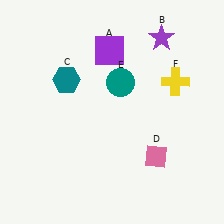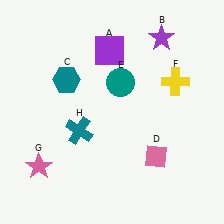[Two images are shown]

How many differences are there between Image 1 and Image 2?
There are 2 differences between the two images.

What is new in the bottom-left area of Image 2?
A pink star (G) was added in the bottom-left area of Image 2.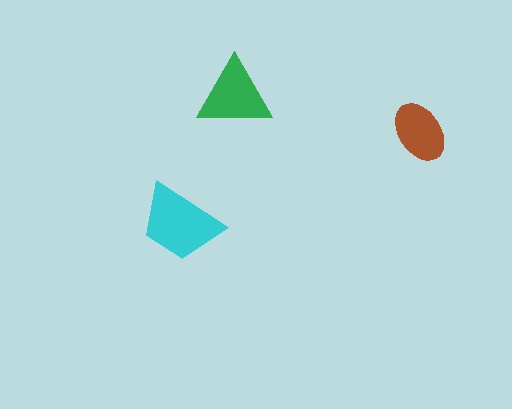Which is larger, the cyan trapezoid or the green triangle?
The cyan trapezoid.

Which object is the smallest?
The brown ellipse.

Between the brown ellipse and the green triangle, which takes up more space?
The green triangle.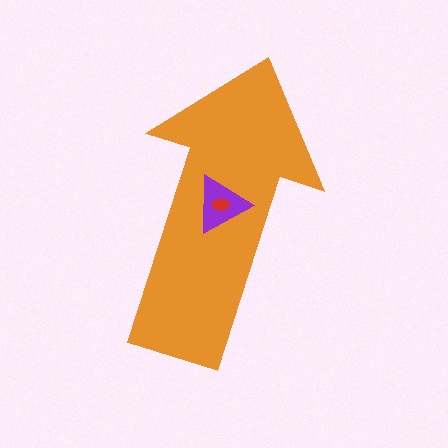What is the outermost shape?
The orange arrow.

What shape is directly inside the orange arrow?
The purple triangle.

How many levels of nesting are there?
3.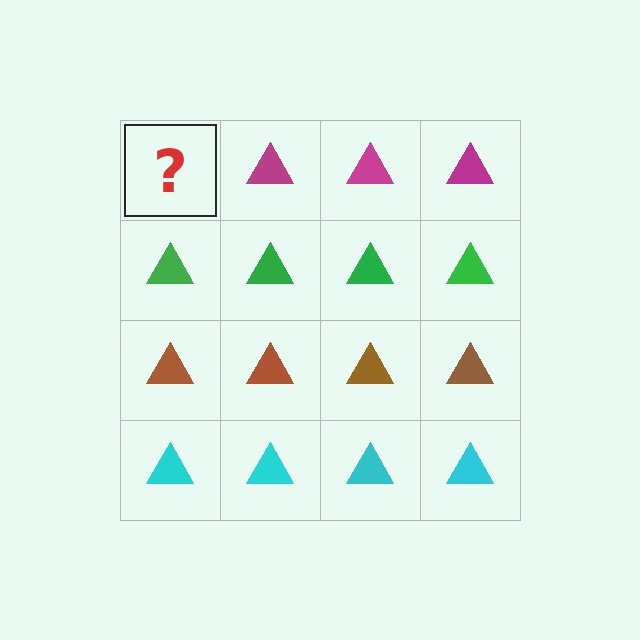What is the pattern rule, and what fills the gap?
The rule is that each row has a consistent color. The gap should be filled with a magenta triangle.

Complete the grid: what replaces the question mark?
The question mark should be replaced with a magenta triangle.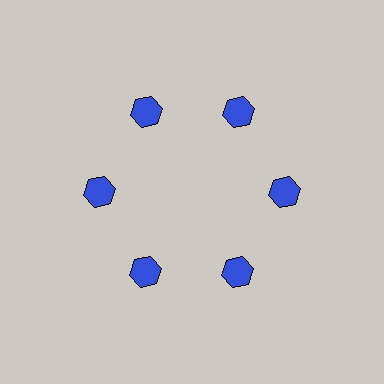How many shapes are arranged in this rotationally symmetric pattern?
There are 6 shapes, arranged in 6 groups of 1.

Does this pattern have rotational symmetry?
Yes, this pattern has 6-fold rotational symmetry. It looks the same after rotating 60 degrees around the center.